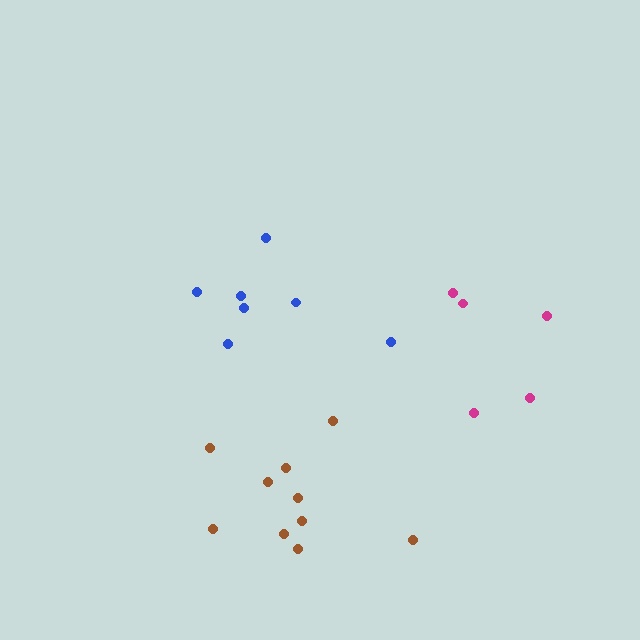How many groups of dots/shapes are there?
There are 3 groups.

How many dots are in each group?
Group 1: 5 dots, Group 2: 10 dots, Group 3: 7 dots (22 total).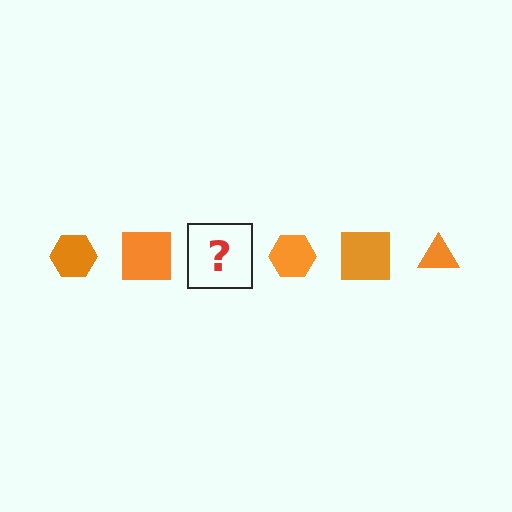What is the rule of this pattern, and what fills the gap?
The rule is that the pattern cycles through hexagon, square, triangle shapes in orange. The gap should be filled with an orange triangle.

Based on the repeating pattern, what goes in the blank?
The blank should be an orange triangle.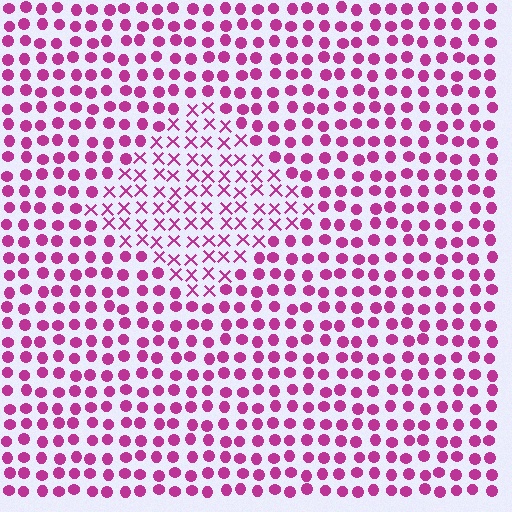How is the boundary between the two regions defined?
The boundary is defined by a change in element shape: X marks inside vs. circles outside. All elements share the same color and spacing.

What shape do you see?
I see a diamond.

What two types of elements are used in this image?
The image uses X marks inside the diamond region and circles outside it.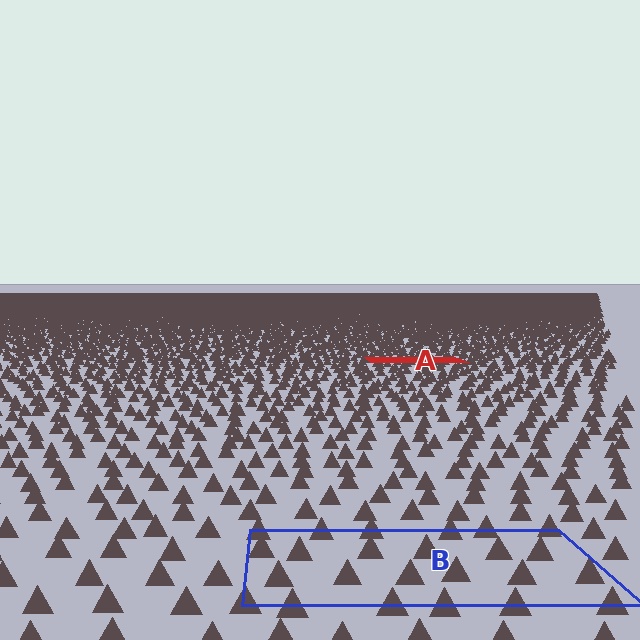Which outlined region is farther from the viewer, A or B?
Region A is farther from the viewer — the texture elements inside it appear smaller and more densely packed.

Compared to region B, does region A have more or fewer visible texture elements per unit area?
Region A has more texture elements per unit area — they are packed more densely because it is farther away.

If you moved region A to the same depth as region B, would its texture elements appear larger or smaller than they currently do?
They would appear larger. At a closer depth, the same texture elements are projected at a bigger on-screen size.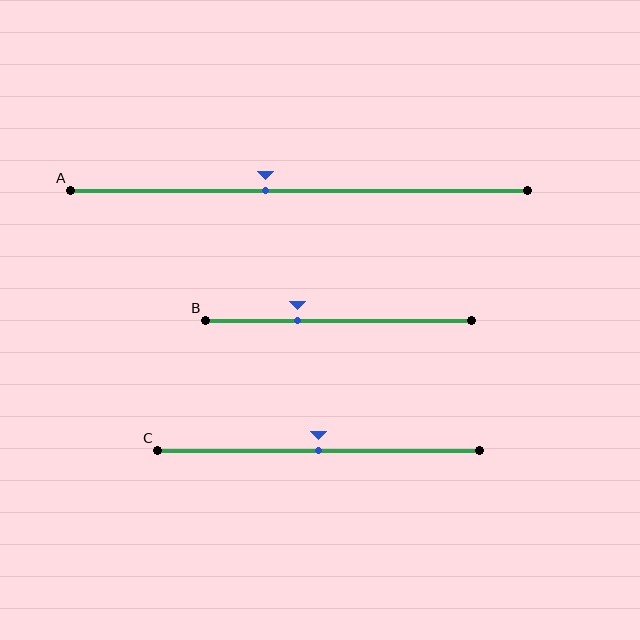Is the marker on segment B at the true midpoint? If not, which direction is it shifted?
No, the marker on segment B is shifted to the left by about 15% of the segment length.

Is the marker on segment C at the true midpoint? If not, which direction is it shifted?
Yes, the marker on segment C is at the true midpoint.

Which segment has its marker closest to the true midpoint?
Segment C has its marker closest to the true midpoint.